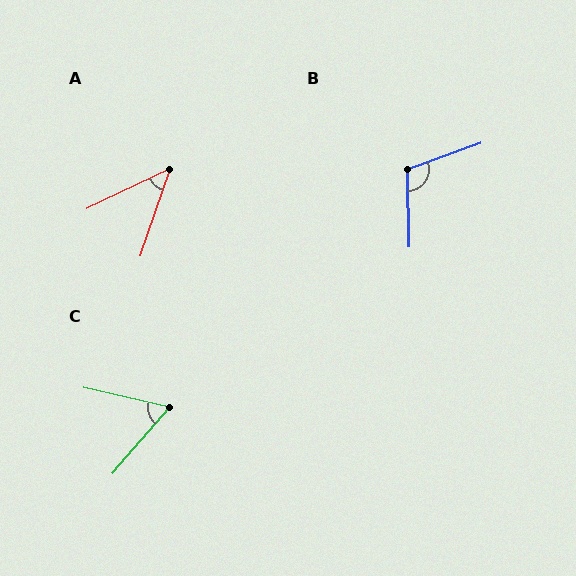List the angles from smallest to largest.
A (46°), C (62°), B (108°).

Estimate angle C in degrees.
Approximately 62 degrees.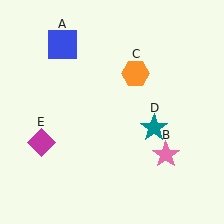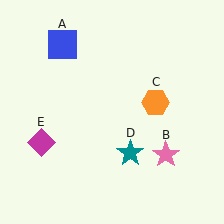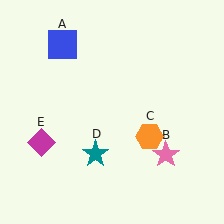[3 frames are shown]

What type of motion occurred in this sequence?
The orange hexagon (object C), teal star (object D) rotated clockwise around the center of the scene.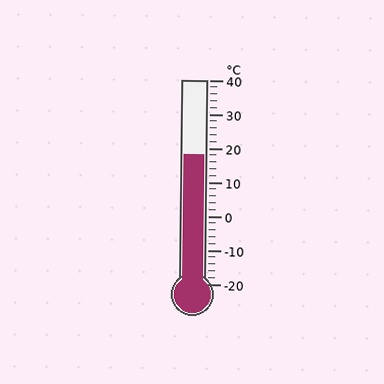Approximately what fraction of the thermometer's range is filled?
The thermometer is filled to approximately 65% of its range.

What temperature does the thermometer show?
The thermometer shows approximately 18°C.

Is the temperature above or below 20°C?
The temperature is below 20°C.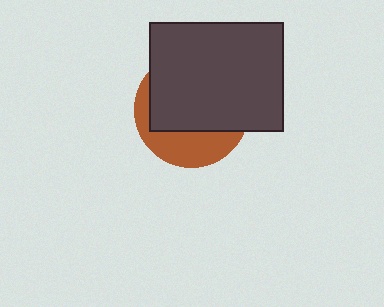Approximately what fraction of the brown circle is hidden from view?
Roughly 66% of the brown circle is hidden behind the dark gray rectangle.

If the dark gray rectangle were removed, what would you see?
You would see the complete brown circle.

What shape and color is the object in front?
The object in front is a dark gray rectangle.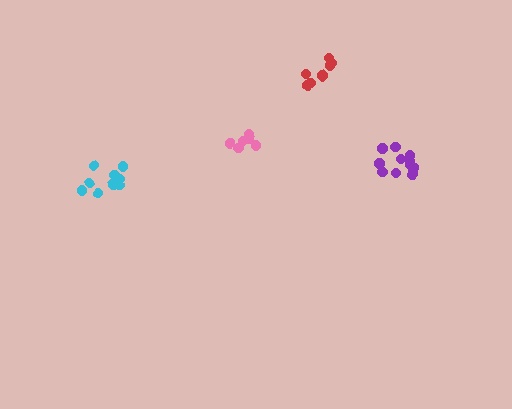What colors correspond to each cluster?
The clusters are colored: purple, cyan, pink, red.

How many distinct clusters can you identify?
There are 4 distinct clusters.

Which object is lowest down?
The cyan cluster is bottommost.